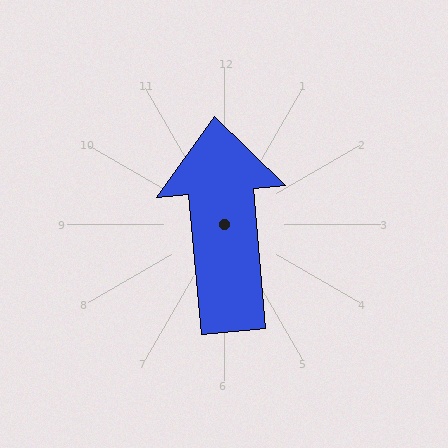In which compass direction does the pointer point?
North.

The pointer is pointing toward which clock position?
Roughly 12 o'clock.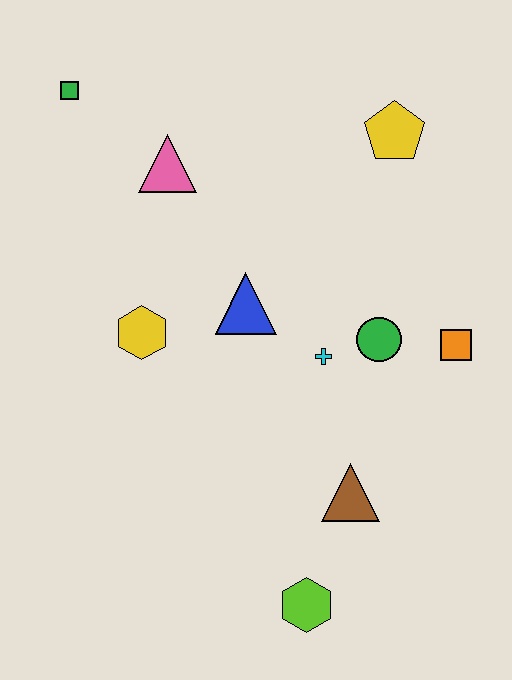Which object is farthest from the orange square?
The green square is farthest from the orange square.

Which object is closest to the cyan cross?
The green circle is closest to the cyan cross.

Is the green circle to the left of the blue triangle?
No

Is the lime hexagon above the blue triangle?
No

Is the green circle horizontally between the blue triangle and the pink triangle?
No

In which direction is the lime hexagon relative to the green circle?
The lime hexagon is below the green circle.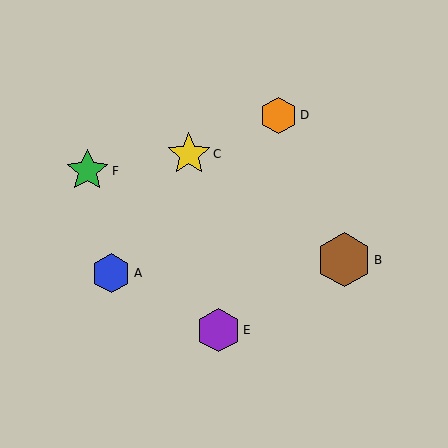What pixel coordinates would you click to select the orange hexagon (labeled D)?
Click at (278, 115) to select the orange hexagon D.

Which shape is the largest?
The brown hexagon (labeled B) is the largest.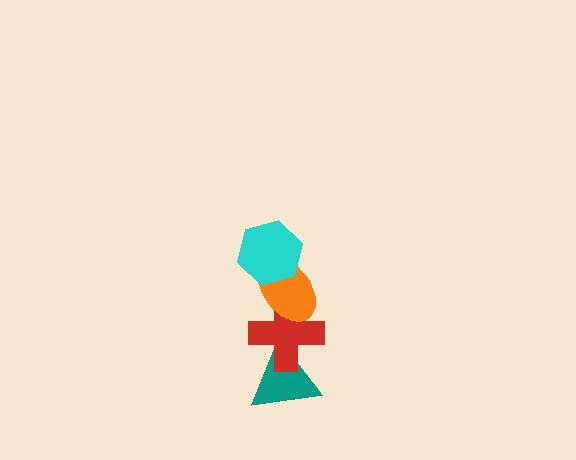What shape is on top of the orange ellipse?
The cyan hexagon is on top of the orange ellipse.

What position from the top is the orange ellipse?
The orange ellipse is 2nd from the top.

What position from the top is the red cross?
The red cross is 3rd from the top.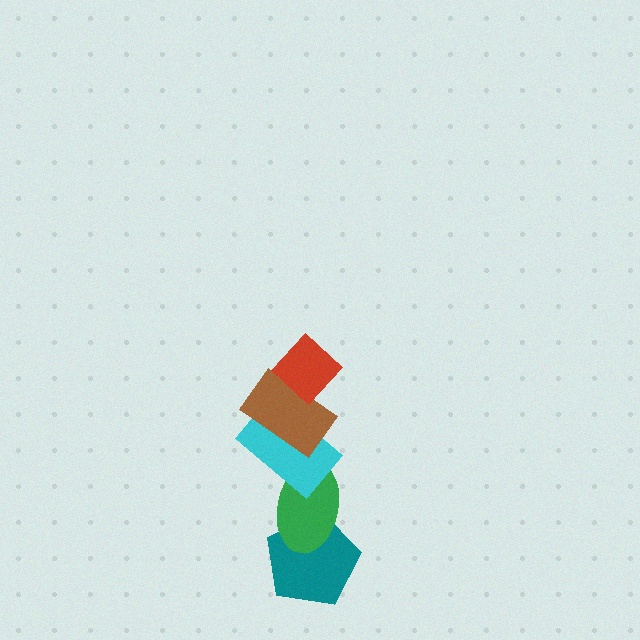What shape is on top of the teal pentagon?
The green ellipse is on top of the teal pentagon.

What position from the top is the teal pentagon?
The teal pentagon is 5th from the top.